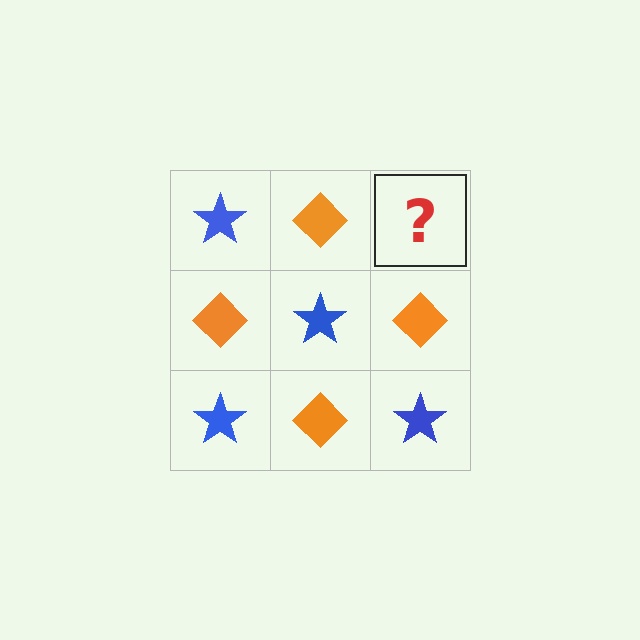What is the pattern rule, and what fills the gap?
The rule is that it alternates blue star and orange diamond in a checkerboard pattern. The gap should be filled with a blue star.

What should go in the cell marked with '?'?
The missing cell should contain a blue star.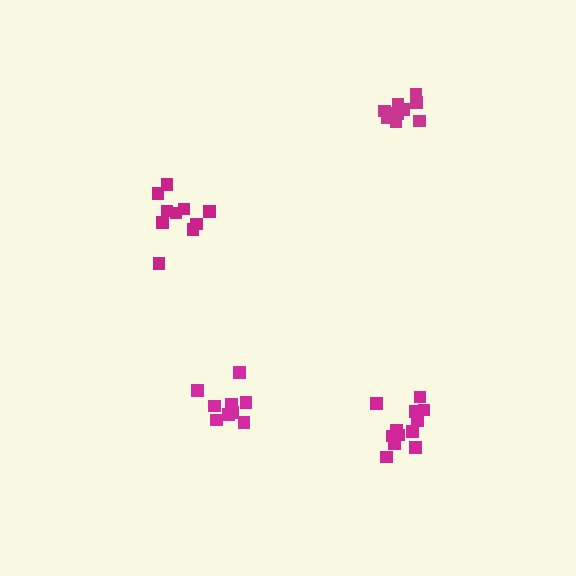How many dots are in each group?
Group 1: 12 dots, Group 2: 10 dots, Group 3: 9 dots, Group 4: 10 dots (41 total).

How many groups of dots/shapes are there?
There are 4 groups.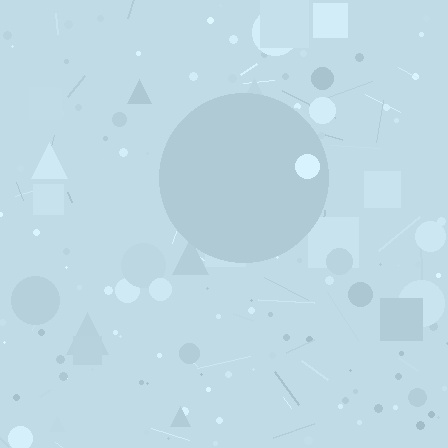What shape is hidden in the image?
A circle is hidden in the image.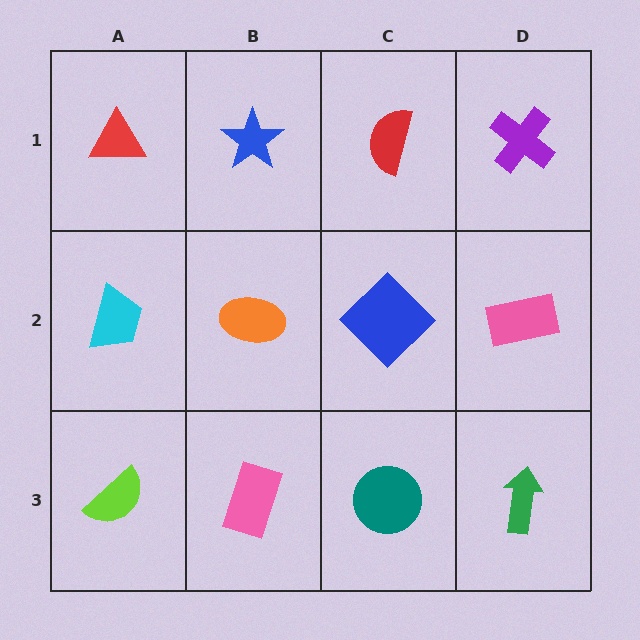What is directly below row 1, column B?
An orange ellipse.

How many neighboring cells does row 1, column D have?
2.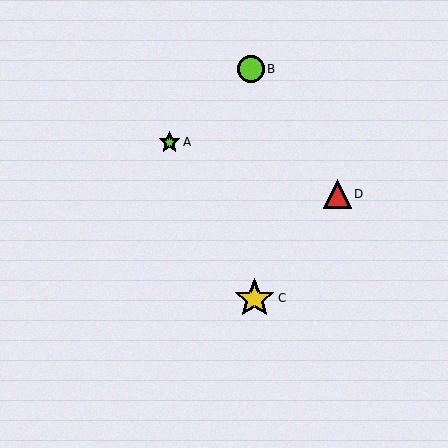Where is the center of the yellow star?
The center of the yellow star is at (255, 298).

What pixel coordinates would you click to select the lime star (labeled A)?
Click at (170, 142) to select the lime star A.